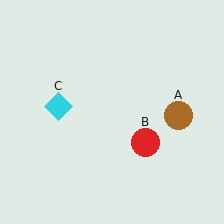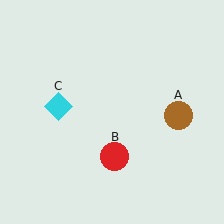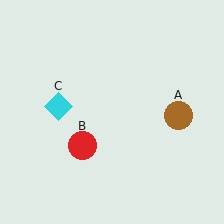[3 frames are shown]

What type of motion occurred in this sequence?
The red circle (object B) rotated clockwise around the center of the scene.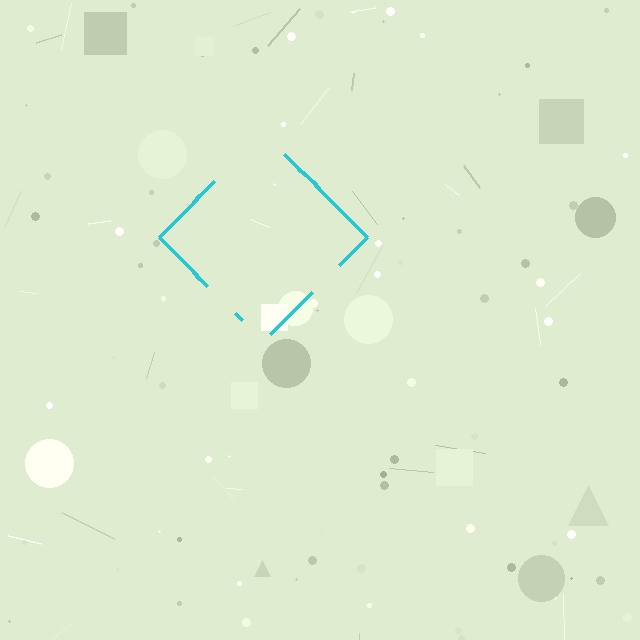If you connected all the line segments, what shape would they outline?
They would outline a diamond.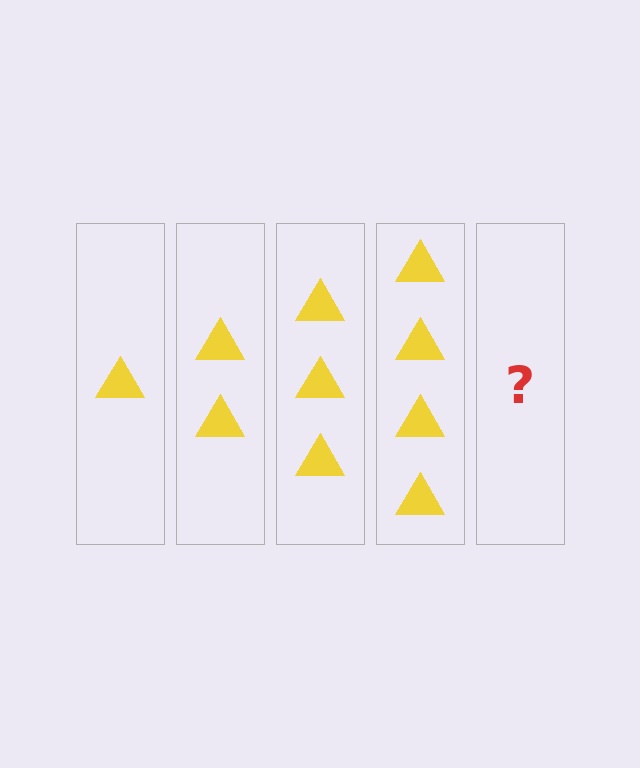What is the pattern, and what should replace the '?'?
The pattern is that each step adds one more triangle. The '?' should be 5 triangles.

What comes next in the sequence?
The next element should be 5 triangles.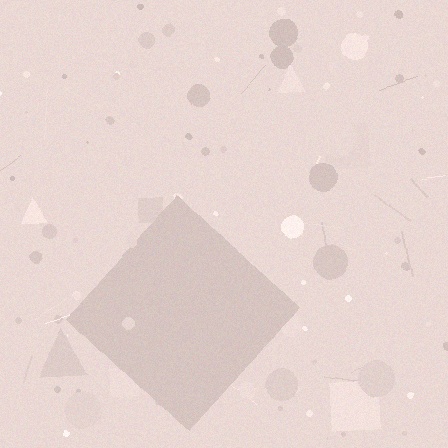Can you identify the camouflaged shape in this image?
The camouflaged shape is a diamond.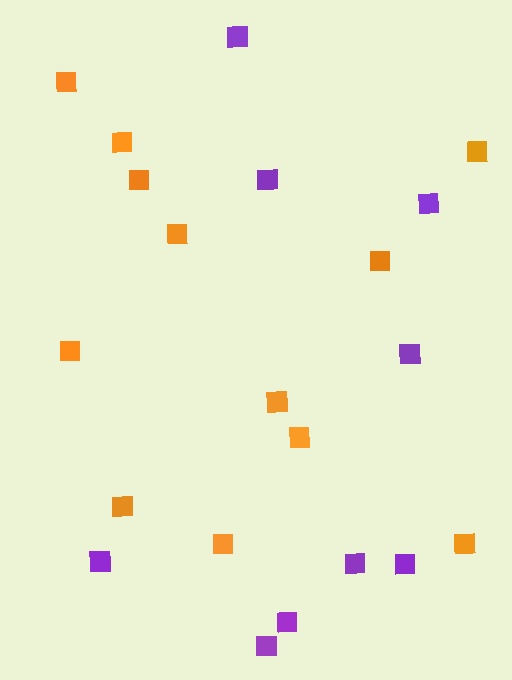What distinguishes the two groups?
There are 2 groups: one group of orange squares (12) and one group of purple squares (9).